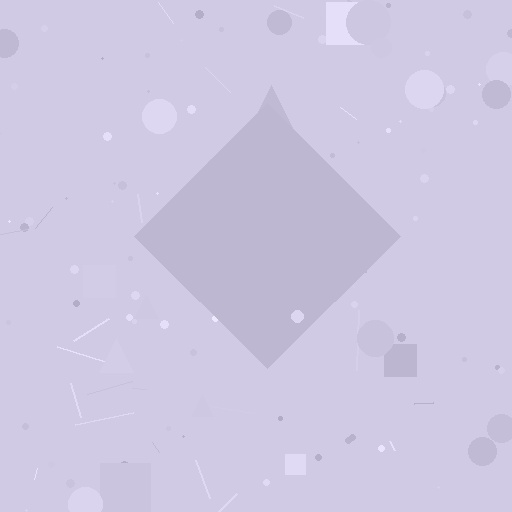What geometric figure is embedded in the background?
A diamond is embedded in the background.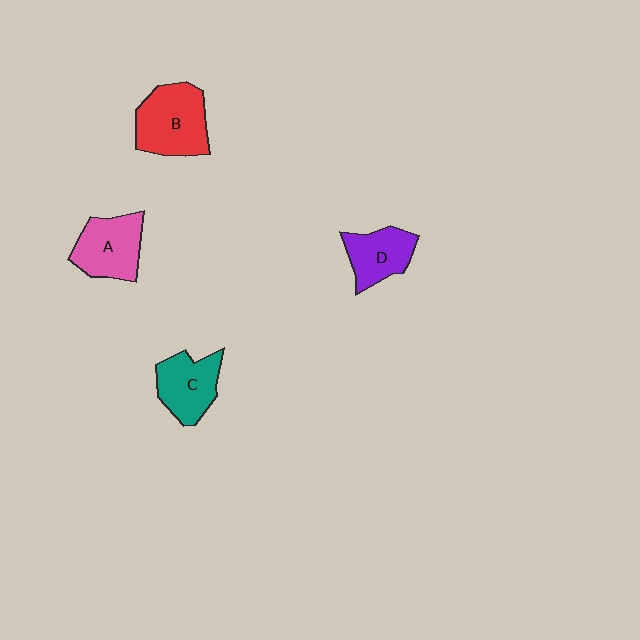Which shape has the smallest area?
Shape D (purple).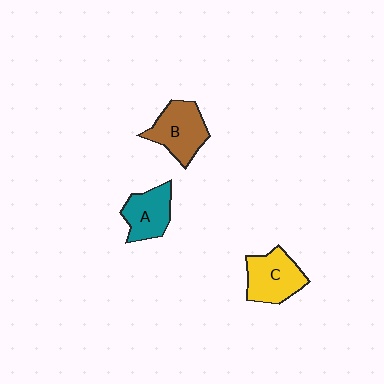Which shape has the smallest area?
Shape A (teal).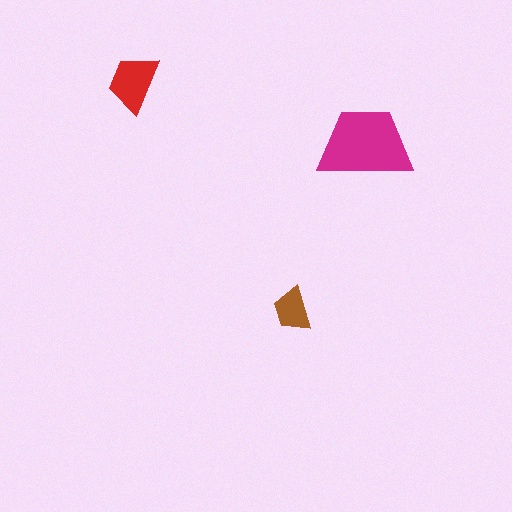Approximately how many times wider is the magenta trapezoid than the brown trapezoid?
About 2 times wider.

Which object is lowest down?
The brown trapezoid is bottommost.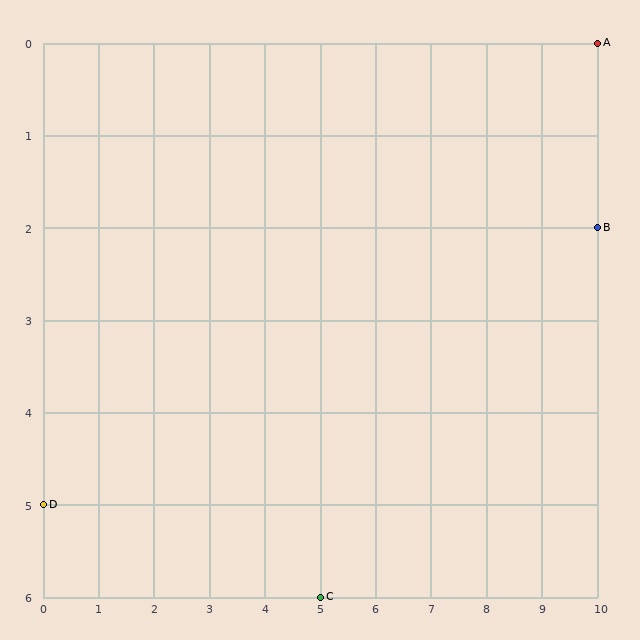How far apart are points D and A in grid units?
Points D and A are 10 columns and 5 rows apart (about 11.2 grid units diagonally).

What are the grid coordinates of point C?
Point C is at grid coordinates (5, 6).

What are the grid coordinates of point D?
Point D is at grid coordinates (0, 5).